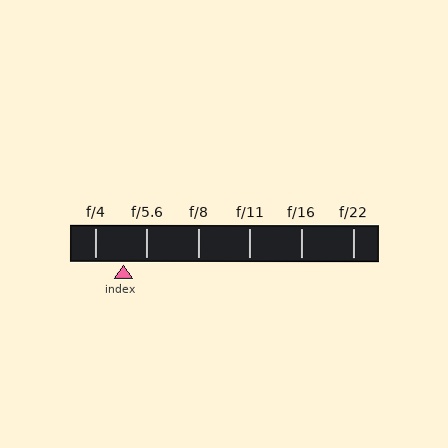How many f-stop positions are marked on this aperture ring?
There are 6 f-stop positions marked.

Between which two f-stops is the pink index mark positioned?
The index mark is between f/4 and f/5.6.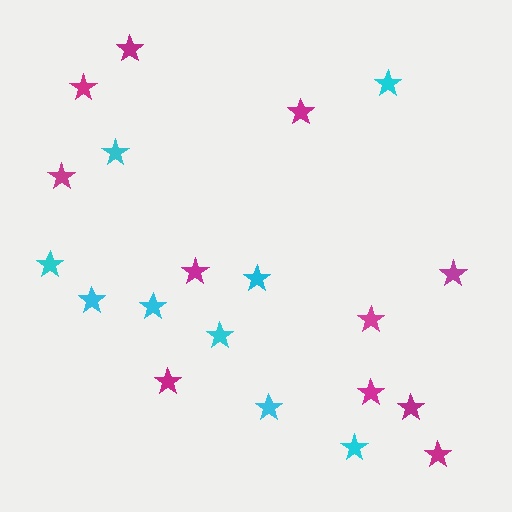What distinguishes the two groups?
There are 2 groups: one group of cyan stars (9) and one group of magenta stars (11).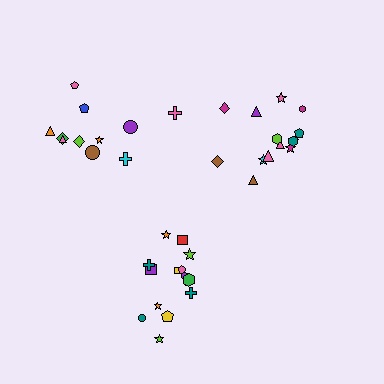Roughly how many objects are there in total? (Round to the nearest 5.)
Roughly 40 objects in total.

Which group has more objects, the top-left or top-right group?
The top-right group.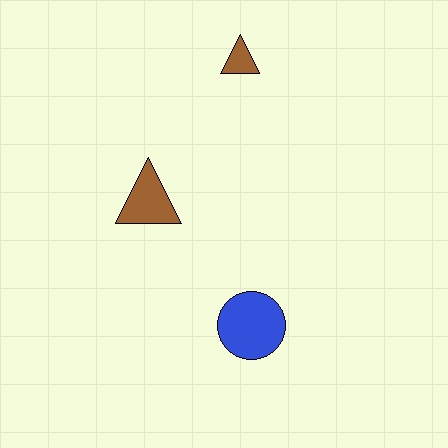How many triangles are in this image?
There are 2 triangles.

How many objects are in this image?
There are 3 objects.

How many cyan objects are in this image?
There are no cyan objects.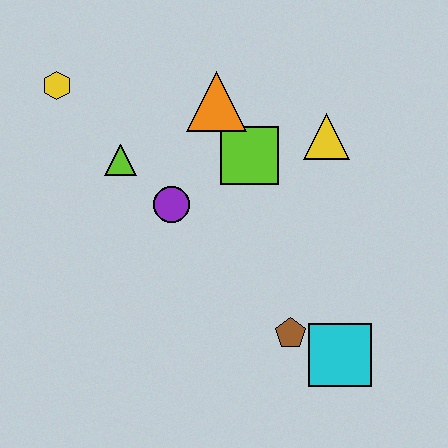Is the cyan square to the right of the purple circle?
Yes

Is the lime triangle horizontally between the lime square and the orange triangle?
No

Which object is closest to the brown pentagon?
The cyan square is closest to the brown pentagon.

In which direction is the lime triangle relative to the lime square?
The lime triangle is to the left of the lime square.